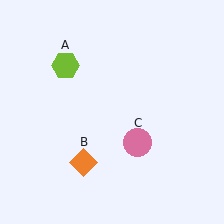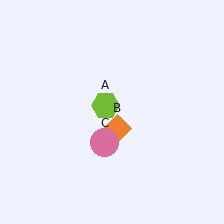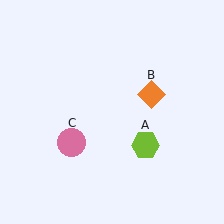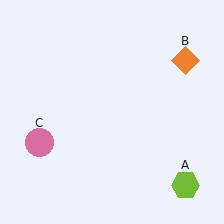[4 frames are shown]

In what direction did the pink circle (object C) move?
The pink circle (object C) moved left.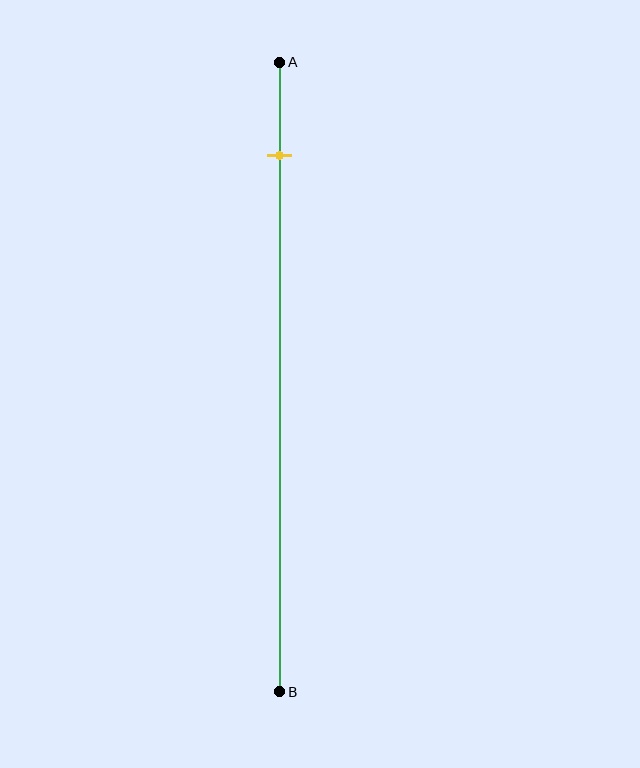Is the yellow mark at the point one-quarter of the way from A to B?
No, the mark is at about 15% from A, not at the 25% one-quarter point.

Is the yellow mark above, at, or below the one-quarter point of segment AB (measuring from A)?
The yellow mark is above the one-quarter point of segment AB.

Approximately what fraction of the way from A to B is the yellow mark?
The yellow mark is approximately 15% of the way from A to B.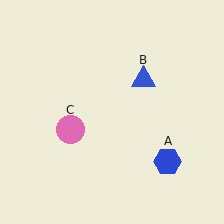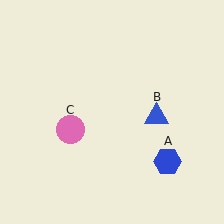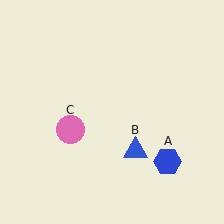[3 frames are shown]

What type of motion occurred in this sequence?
The blue triangle (object B) rotated clockwise around the center of the scene.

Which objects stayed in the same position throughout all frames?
Blue hexagon (object A) and pink circle (object C) remained stationary.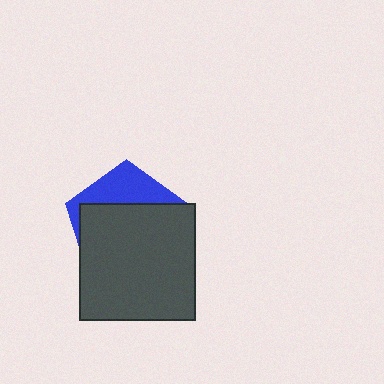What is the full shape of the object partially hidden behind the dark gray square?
The partially hidden object is a blue pentagon.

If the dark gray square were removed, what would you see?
You would see the complete blue pentagon.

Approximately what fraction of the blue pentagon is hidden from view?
Roughly 69% of the blue pentagon is hidden behind the dark gray square.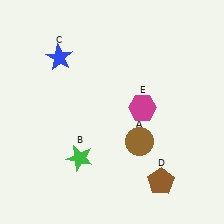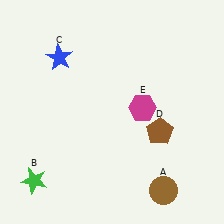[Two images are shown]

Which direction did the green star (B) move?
The green star (B) moved left.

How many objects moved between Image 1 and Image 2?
3 objects moved between the two images.